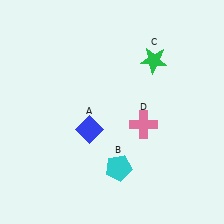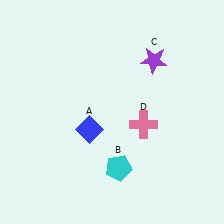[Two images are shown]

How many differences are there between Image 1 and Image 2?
There is 1 difference between the two images.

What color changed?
The star (C) changed from green in Image 1 to purple in Image 2.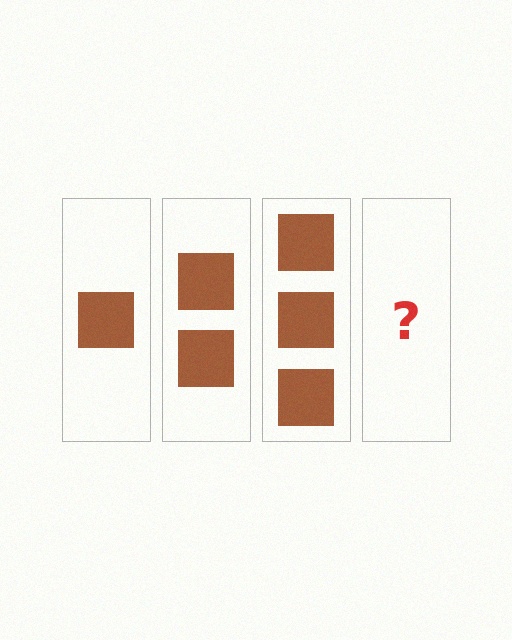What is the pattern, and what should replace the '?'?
The pattern is that each step adds one more square. The '?' should be 4 squares.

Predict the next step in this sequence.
The next step is 4 squares.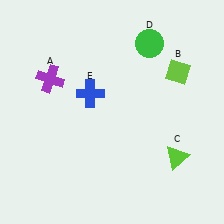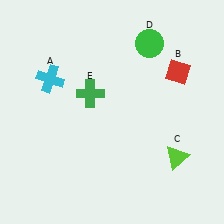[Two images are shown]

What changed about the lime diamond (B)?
In Image 1, B is lime. In Image 2, it changed to red.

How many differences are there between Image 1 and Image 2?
There are 3 differences between the two images.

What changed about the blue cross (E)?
In Image 1, E is blue. In Image 2, it changed to green.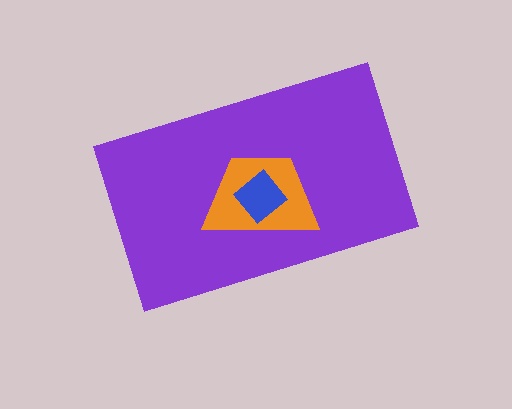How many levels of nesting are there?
3.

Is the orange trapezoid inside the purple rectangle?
Yes.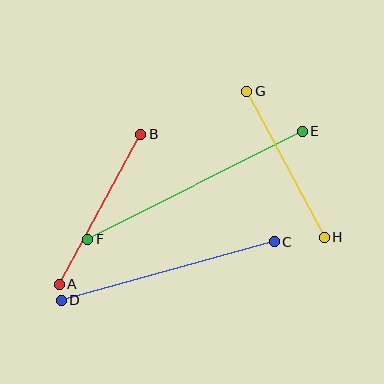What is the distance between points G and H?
The distance is approximately 166 pixels.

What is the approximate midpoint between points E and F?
The midpoint is at approximately (195, 185) pixels.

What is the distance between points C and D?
The distance is approximately 221 pixels.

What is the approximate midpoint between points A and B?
The midpoint is at approximately (100, 209) pixels.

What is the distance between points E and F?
The distance is approximately 240 pixels.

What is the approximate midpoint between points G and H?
The midpoint is at approximately (285, 164) pixels.